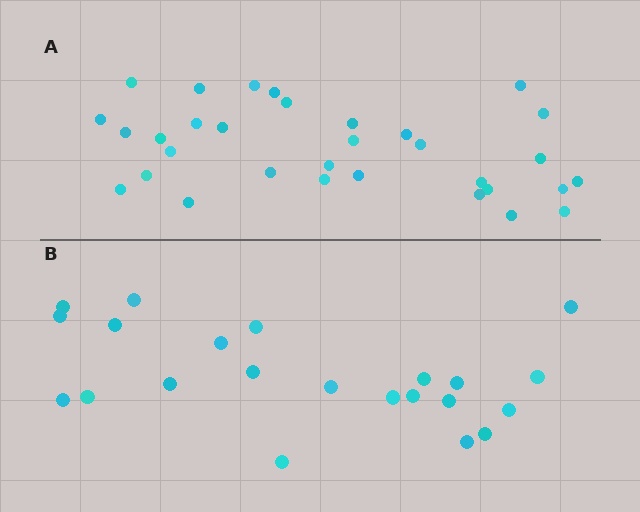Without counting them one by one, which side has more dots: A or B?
Region A (the top region) has more dots.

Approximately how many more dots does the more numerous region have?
Region A has roughly 10 or so more dots than region B.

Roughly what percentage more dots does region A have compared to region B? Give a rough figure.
About 45% more.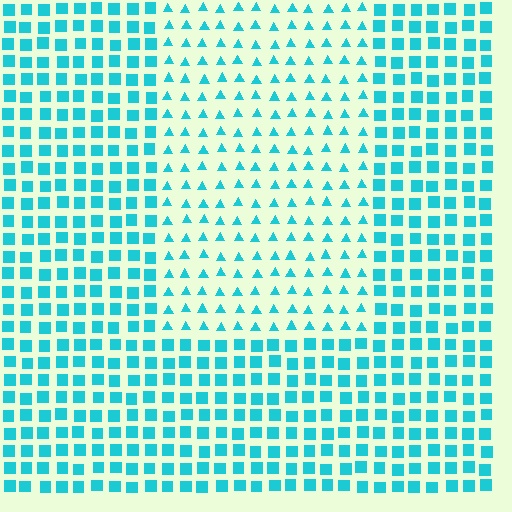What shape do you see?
I see a rectangle.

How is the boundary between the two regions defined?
The boundary is defined by a change in element shape: triangles inside vs. squares outside. All elements share the same color and spacing.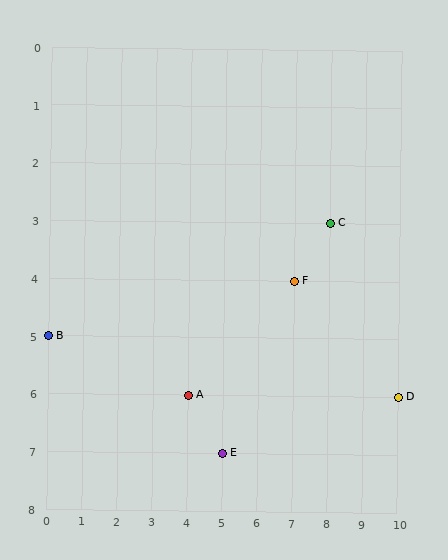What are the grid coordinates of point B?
Point B is at grid coordinates (0, 5).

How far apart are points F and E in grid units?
Points F and E are 2 columns and 3 rows apart (about 3.6 grid units diagonally).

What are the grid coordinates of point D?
Point D is at grid coordinates (10, 6).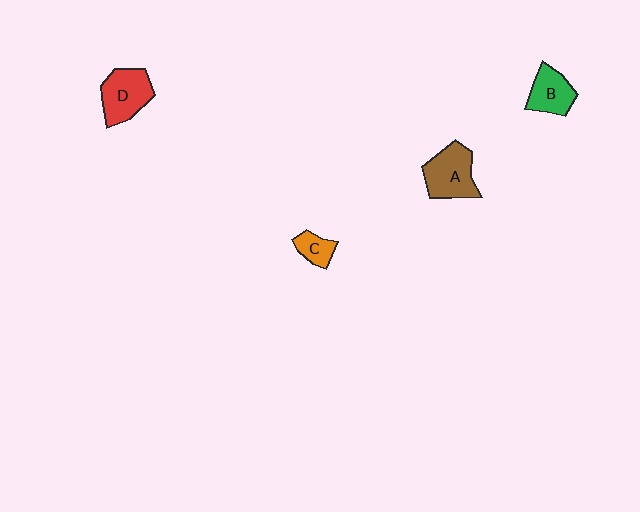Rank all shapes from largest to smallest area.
From largest to smallest: A (brown), D (red), B (green), C (orange).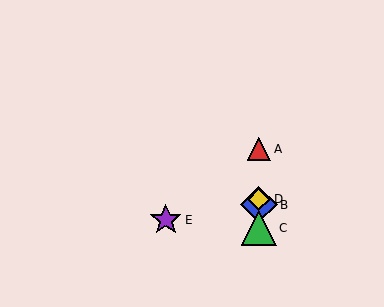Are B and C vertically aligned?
Yes, both are at x≈259.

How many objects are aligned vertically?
4 objects (A, B, C, D) are aligned vertically.